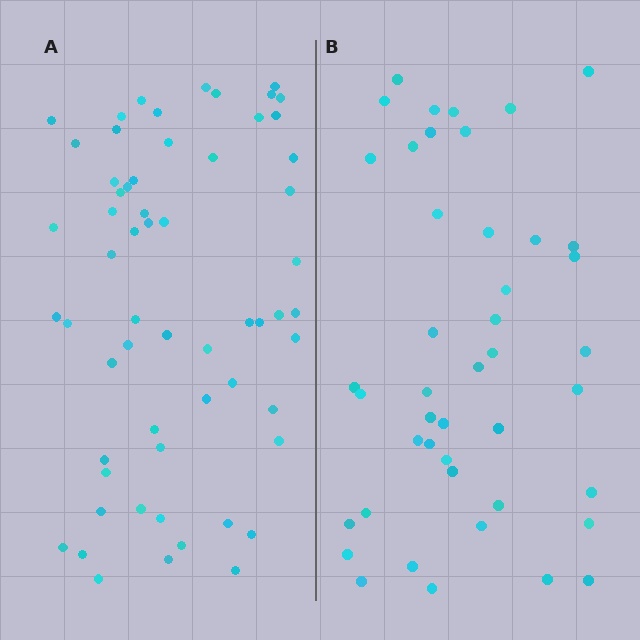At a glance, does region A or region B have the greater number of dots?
Region A (the left region) has more dots.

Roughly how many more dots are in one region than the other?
Region A has approximately 15 more dots than region B.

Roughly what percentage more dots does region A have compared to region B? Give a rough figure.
About 35% more.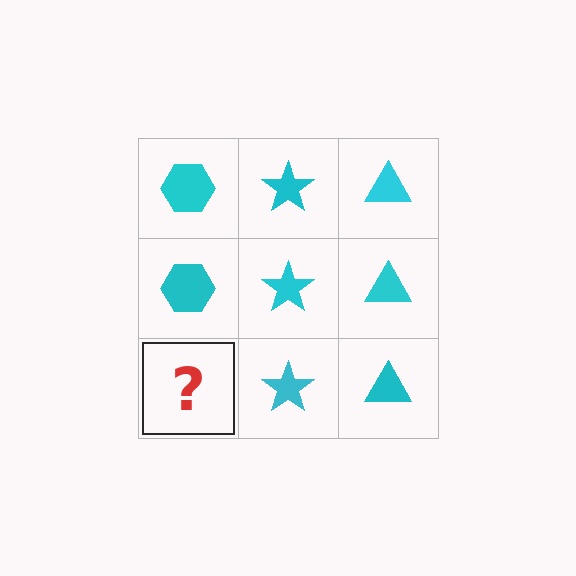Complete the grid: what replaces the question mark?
The question mark should be replaced with a cyan hexagon.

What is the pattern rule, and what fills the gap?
The rule is that each column has a consistent shape. The gap should be filled with a cyan hexagon.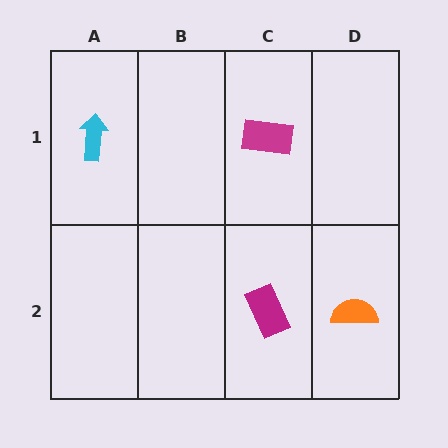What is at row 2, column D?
An orange semicircle.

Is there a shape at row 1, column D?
No, that cell is empty.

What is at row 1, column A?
A cyan arrow.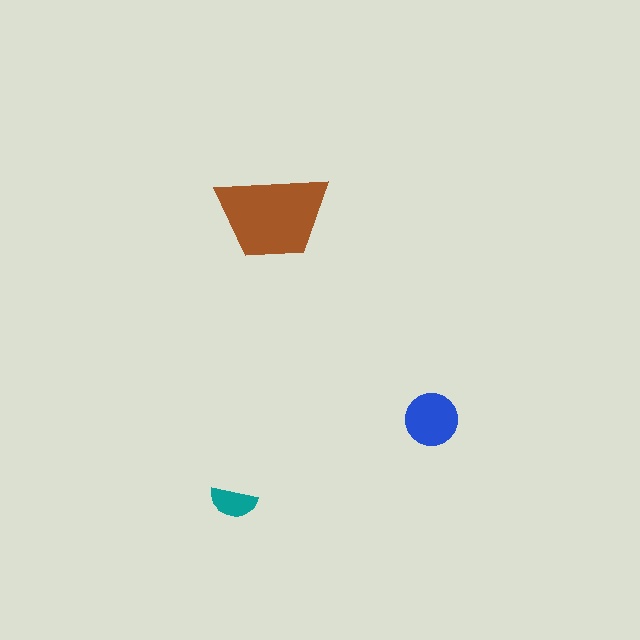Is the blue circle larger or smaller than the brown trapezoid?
Smaller.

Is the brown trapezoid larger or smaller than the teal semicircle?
Larger.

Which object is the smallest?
The teal semicircle.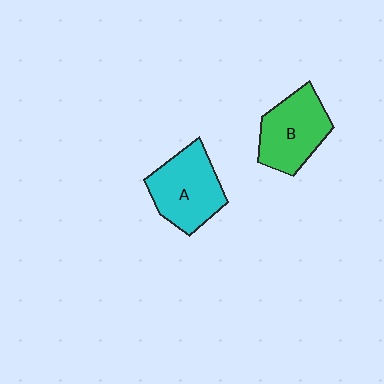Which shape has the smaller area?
Shape B (green).